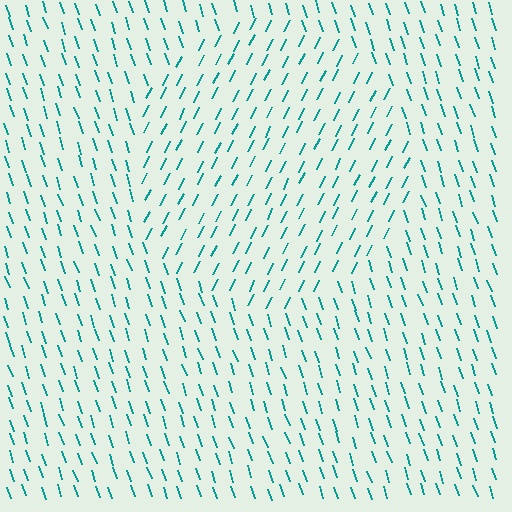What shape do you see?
I see a circle.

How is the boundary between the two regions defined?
The boundary is defined purely by a change in line orientation (approximately 45 degrees difference). All lines are the same color and thickness.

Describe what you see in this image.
The image is filled with small teal line segments. A circle region in the image has lines oriented differently from the surrounding lines, creating a visible texture boundary.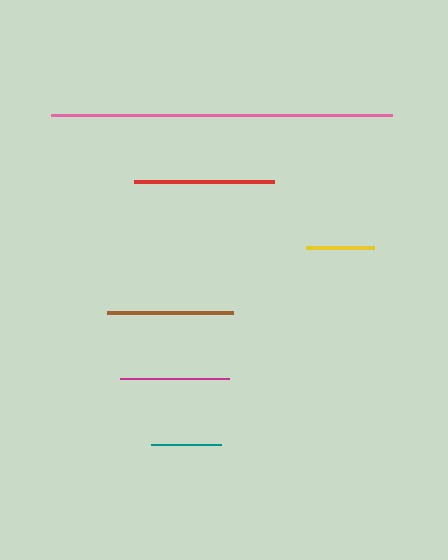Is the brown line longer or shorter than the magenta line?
The brown line is longer than the magenta line.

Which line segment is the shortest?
The yellow line is the shortest at approximately 69 pixels.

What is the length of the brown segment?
The brown segment is approximately 126 pixels long.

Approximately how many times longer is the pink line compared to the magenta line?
The pink line is approximately 3.1 times the length of the magenta line.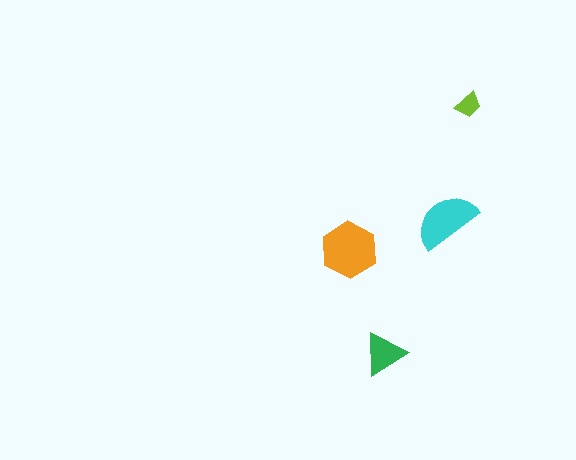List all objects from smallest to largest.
The lime trapezoid, the green triangle, the cyan semicircle, the orange hexagon.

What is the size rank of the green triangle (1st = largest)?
3rd.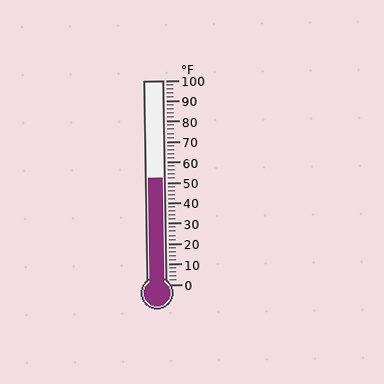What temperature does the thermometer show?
The thermometer shows approximately 52°F.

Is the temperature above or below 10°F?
The temperature is above 10°F.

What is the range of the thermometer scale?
The thermometer scale ranges from 0°F to 100°F.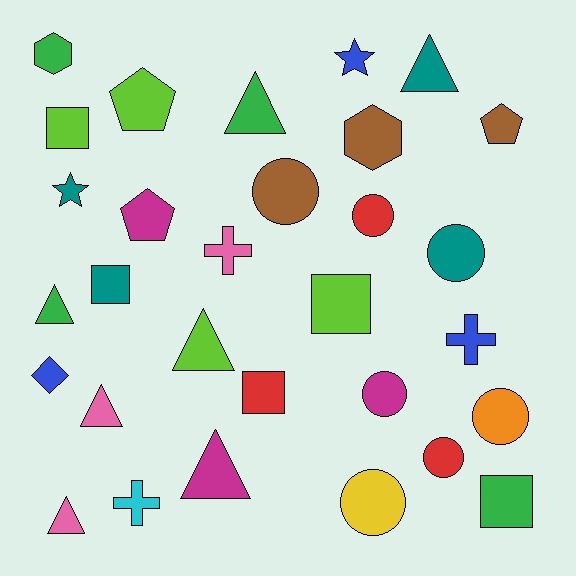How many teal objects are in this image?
There are 4 teal objects.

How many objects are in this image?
There are 30 objects.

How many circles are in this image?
There are 7 circles.